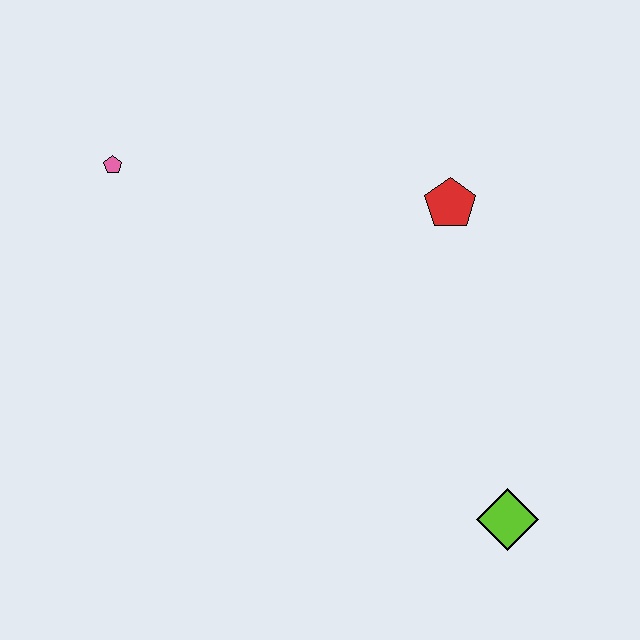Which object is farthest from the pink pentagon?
The lime diamond is farthest from the pink pentagon.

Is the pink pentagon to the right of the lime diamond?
No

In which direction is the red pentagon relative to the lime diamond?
The red pentagon is above the lime diamond.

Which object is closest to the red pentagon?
The lime diamond is closest to the red pentagon.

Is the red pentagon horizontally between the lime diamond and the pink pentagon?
Yes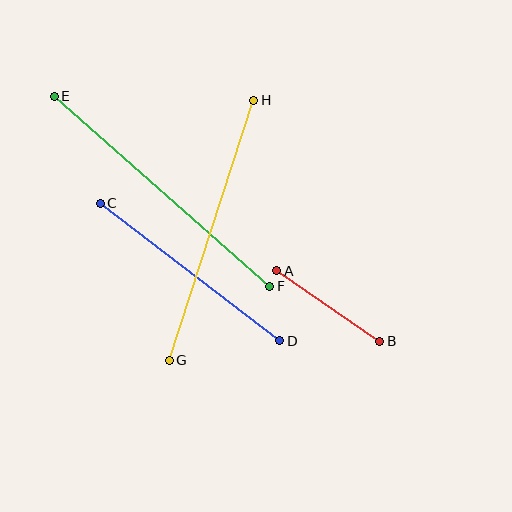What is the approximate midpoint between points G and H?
The midpoint is at approximately (211, 230) pixels.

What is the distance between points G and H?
The distance is approximately 273 pixels.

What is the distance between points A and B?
The distance is approximately 125 pixels.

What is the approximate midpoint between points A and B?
The midpoint is at approximately (328, 306) pixels.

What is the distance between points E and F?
The distance is approximately 287 pixels.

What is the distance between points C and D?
The distance is approximately 227 pixels.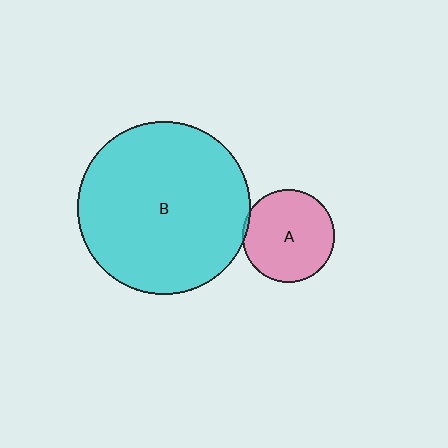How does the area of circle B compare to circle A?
Approximately 3.5 times.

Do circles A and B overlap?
Yes.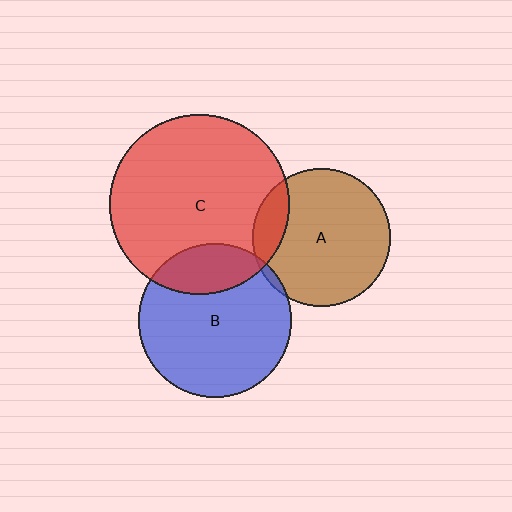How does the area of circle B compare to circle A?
Approximately 1.2 times.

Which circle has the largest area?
Circle C (red).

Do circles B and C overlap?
Yes.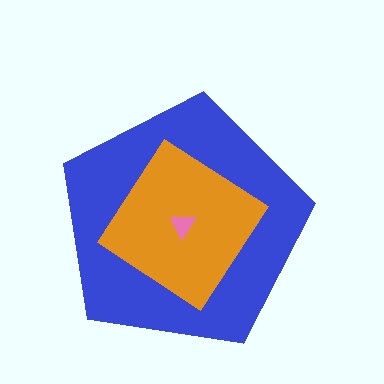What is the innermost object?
The pink triangle.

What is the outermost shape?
The blue pentagon.